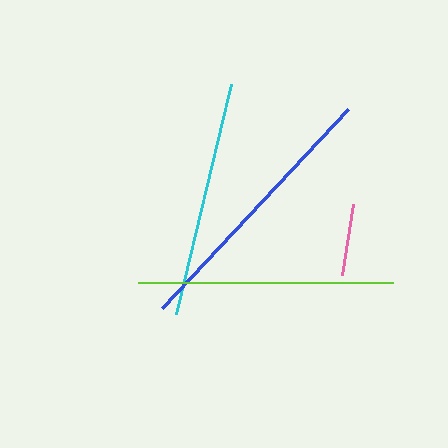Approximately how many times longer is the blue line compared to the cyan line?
The blue line is approximately 1.2 times the length of the cyan line.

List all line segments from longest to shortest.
From longest to shortest: blue, lime, cyan, pink.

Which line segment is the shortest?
The pink line is the shortest at approximately 72 pixels.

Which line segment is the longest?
The blue line is the longest at approximately 272 pixels.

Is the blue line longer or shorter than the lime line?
The blue line is longer than the lime line.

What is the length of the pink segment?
The pink segment is approximately 72 pixels long.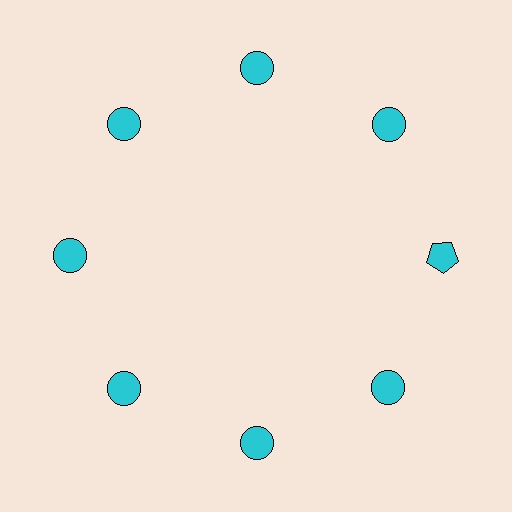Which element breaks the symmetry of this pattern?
The cyan pentagon at roughly the 3 o'clock position breaks the symmetry. All other shapes are cyan circles.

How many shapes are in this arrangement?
There are 8 shapes arranged in a ring pattern.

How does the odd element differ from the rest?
It has a different shape: pentagon instead of circle.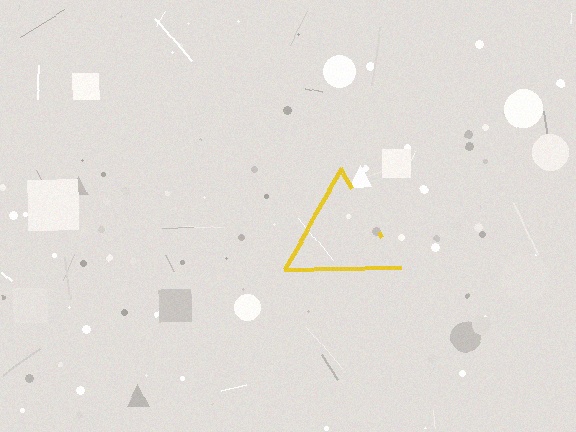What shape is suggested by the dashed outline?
The dashed outline suggests a triangle.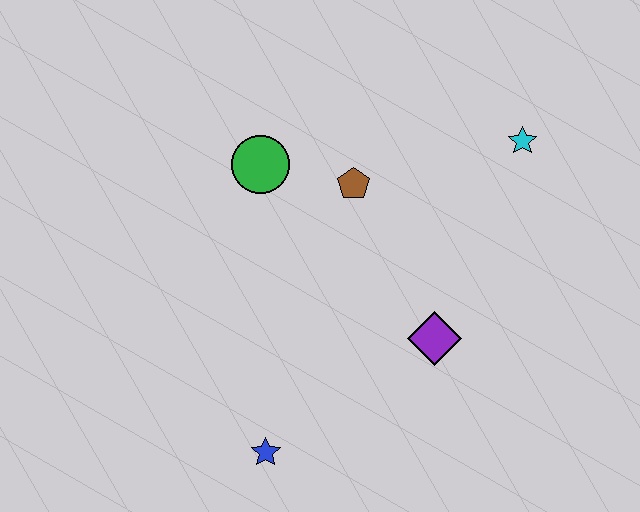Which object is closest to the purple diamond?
The brown pentagon is closest to the purple diamond.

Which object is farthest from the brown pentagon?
The blue star is farthest from the brown pentagon.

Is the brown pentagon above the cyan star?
No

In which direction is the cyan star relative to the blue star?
The cyan star is above the blue star.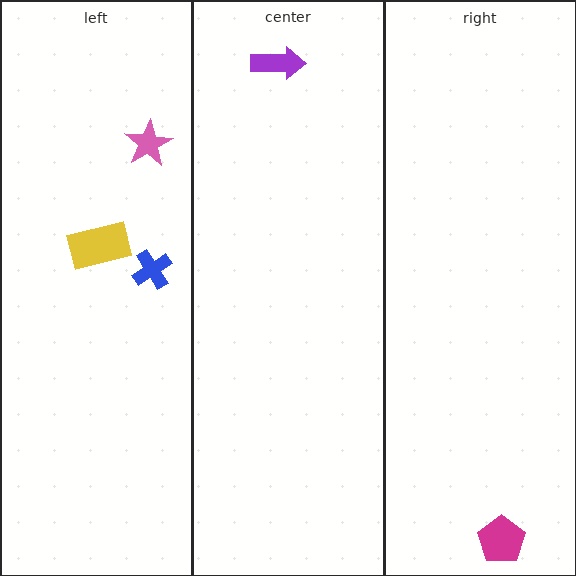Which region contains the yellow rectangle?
The left region.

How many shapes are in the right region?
1.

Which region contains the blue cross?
The left region.